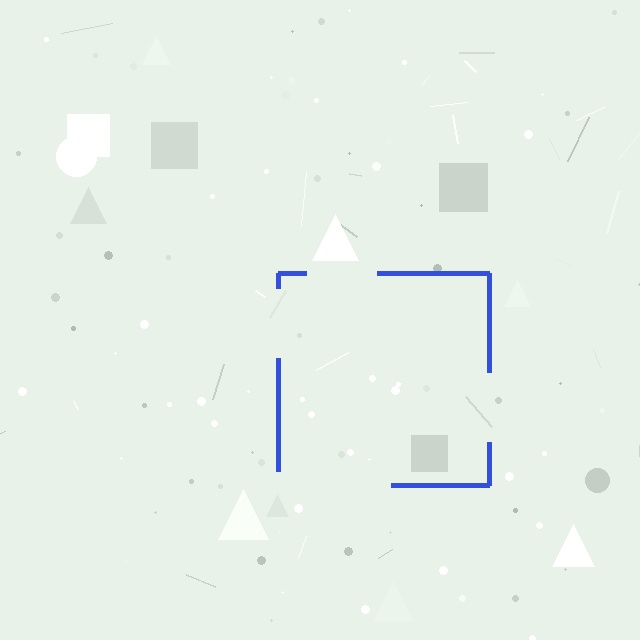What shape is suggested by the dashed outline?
The dashed outline suggests a square.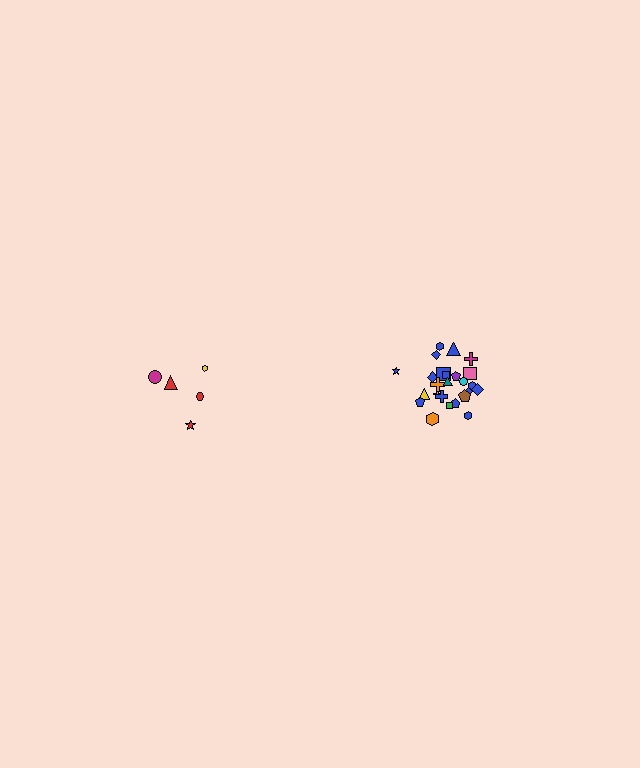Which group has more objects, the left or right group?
The right group.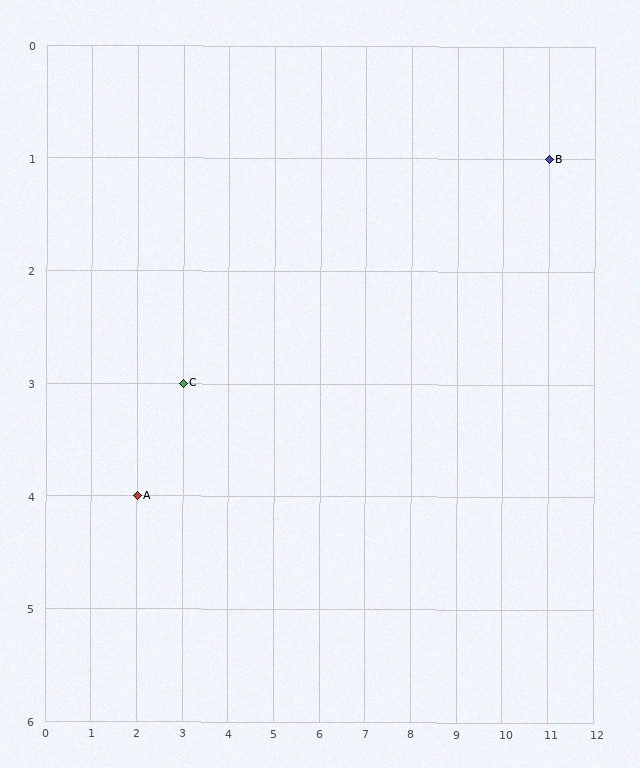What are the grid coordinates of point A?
Point A is at grid coordinates (2, 4).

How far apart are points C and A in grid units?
Points C and A are 1 column and 1 row apart (about 1.4 grid units diagonally).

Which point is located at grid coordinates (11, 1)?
Point B is at (11, 1).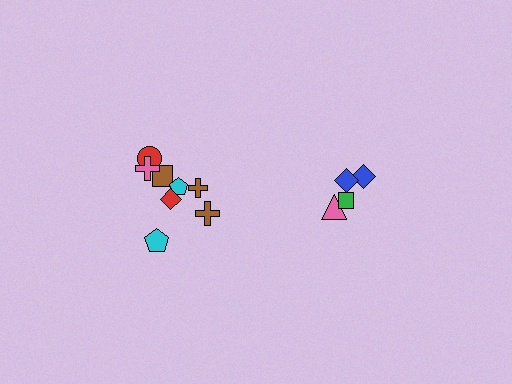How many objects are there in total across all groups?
There are 12 objects.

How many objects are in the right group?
There are 4 objects.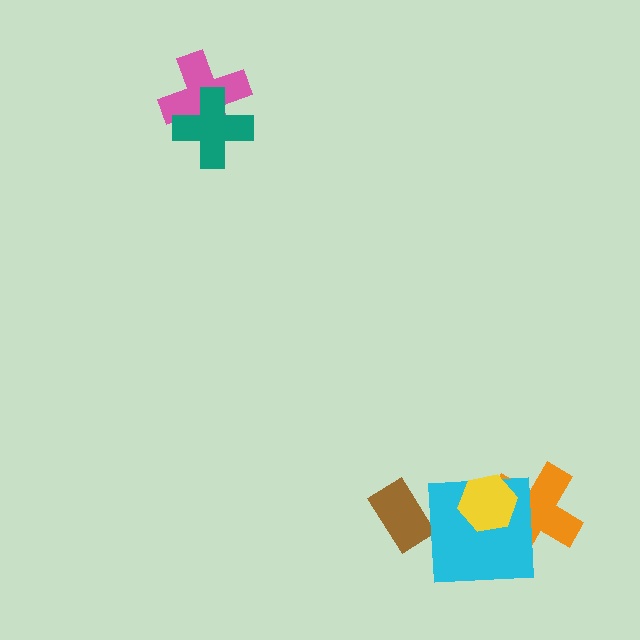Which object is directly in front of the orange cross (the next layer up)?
The cyan square is directly in front of the orange cross.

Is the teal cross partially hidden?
No, no other shape covers it.